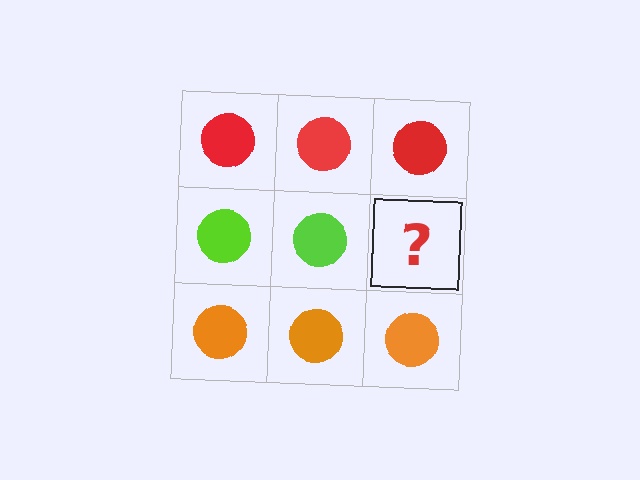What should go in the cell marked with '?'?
The missing cell should contain a lime circle.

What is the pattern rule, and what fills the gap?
The rule is that each row has a consistent color. The gap should be filled with a lime circle.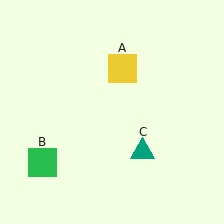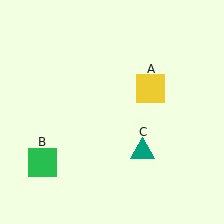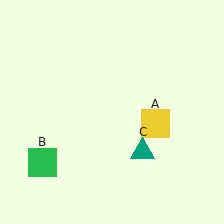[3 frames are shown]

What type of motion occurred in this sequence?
The yellow square (object A) rotated clockwise around the center of the scene.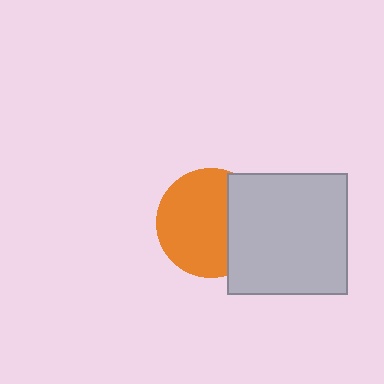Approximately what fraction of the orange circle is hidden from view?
Roughly 31% of the orange circle is hidden behind the light gray square.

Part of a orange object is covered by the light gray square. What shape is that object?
It is a circle.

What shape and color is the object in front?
The object in front is a light gray square.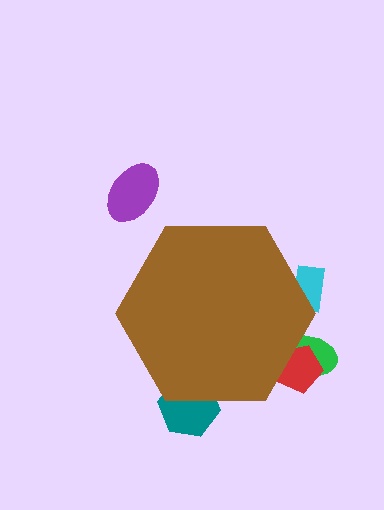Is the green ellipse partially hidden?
Yes, the green ellipse is partially hidden behind the brown hexagon.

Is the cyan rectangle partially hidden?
Yes, the cyan rectangle is partially hidden behind the brown hexagon.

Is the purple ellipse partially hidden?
No, the purple ellipse is fully visible.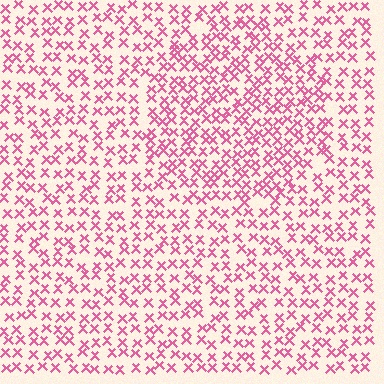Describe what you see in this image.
The image contains small pink elements arranged at two different densities. A circle-shaped region is visible where the elements are more densely packed than the surrounding area.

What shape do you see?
I see a circle.